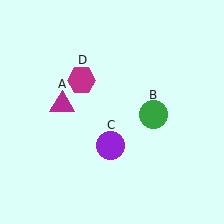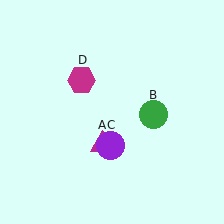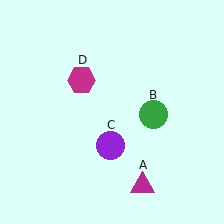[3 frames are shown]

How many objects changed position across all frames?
1 object changed position: magenta triangle (object A).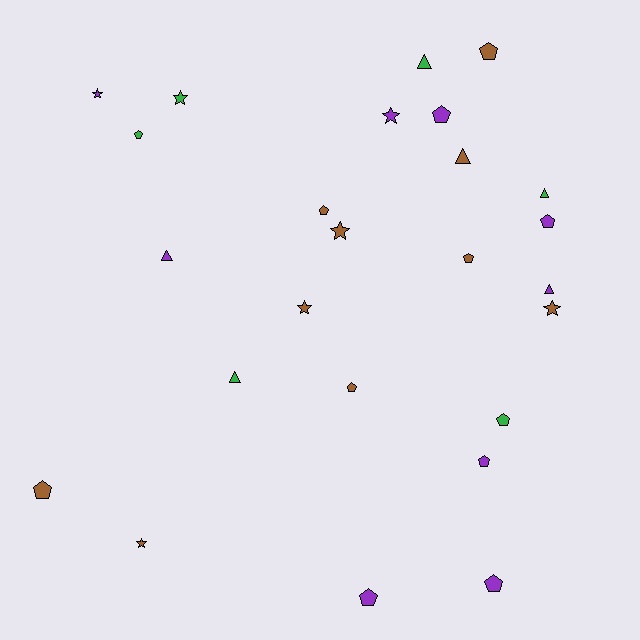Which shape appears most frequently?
Pentagon, with 12 objects.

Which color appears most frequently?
Brown, with 10 objects.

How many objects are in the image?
There are 25 objects.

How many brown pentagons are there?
There are 5 brown pentagons.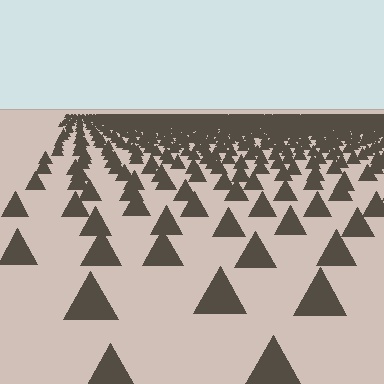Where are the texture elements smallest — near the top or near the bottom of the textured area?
Near the top.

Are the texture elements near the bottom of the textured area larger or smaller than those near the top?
Larger. Near the bottom, elements are closer to the viewer and appear at a bigger on-screen size.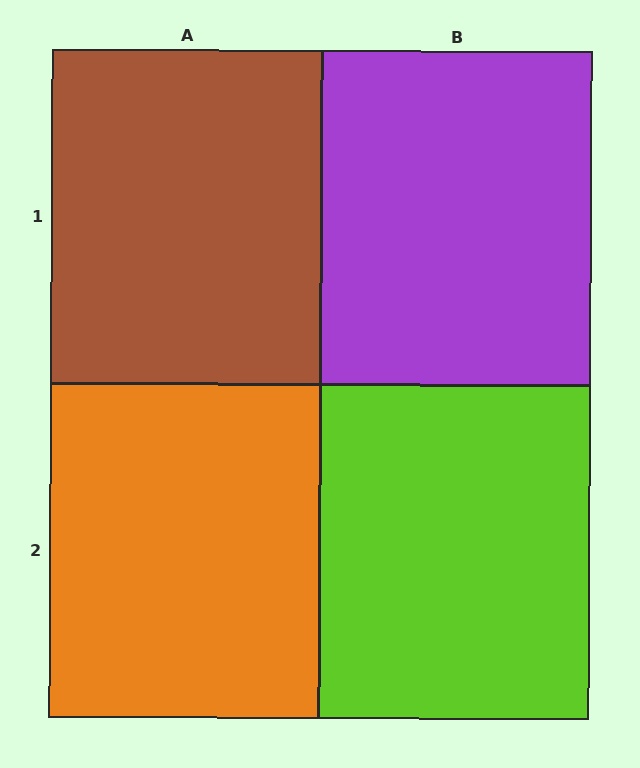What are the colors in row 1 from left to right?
Brown, purple.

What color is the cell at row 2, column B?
Lime.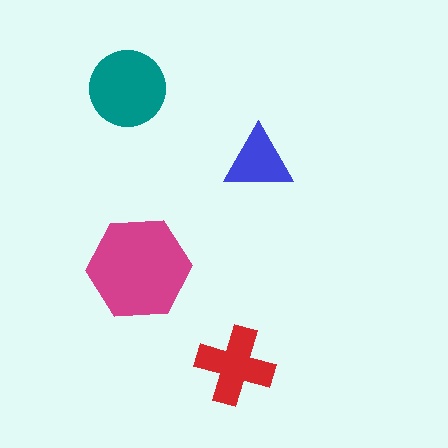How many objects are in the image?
There are 4 objects in the image.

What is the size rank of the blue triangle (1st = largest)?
4th.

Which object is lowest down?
The red cross is bottommost.